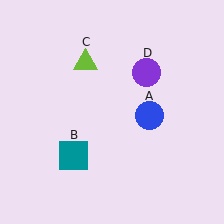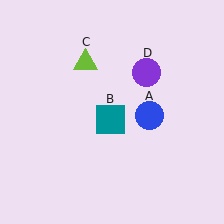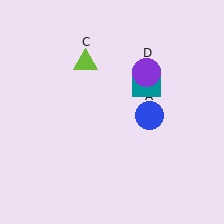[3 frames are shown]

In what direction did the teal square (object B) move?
The teal square (object B) moved up and to the right.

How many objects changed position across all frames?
1 object changed position: teal square (object B).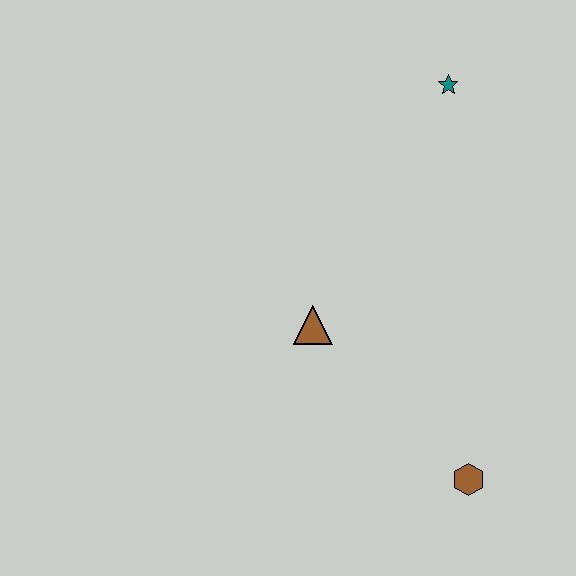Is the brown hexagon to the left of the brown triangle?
No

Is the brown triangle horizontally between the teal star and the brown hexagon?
No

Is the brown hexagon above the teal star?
No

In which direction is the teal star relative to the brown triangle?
The teal star is above the brown triangle.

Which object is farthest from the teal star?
The brown hexagon is farthest from the teal star.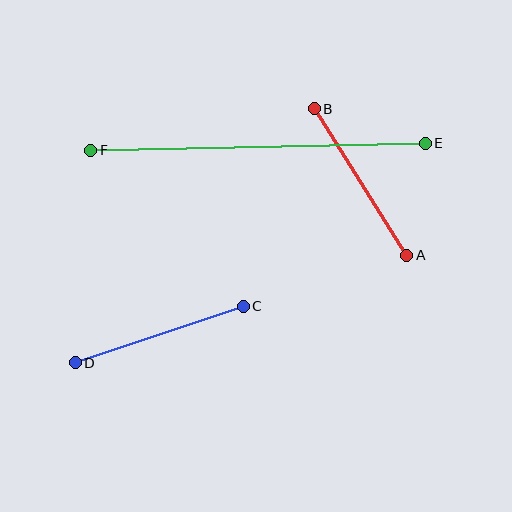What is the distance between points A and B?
The distance is approximately 173 pixels.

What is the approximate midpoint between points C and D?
The midpoint is at approximately (159, 335) pixels.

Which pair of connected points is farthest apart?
Points E and F are farthest apart.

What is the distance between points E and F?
The distance is approximately 335 pixels.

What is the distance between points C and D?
The distance is approximately 177 pixels.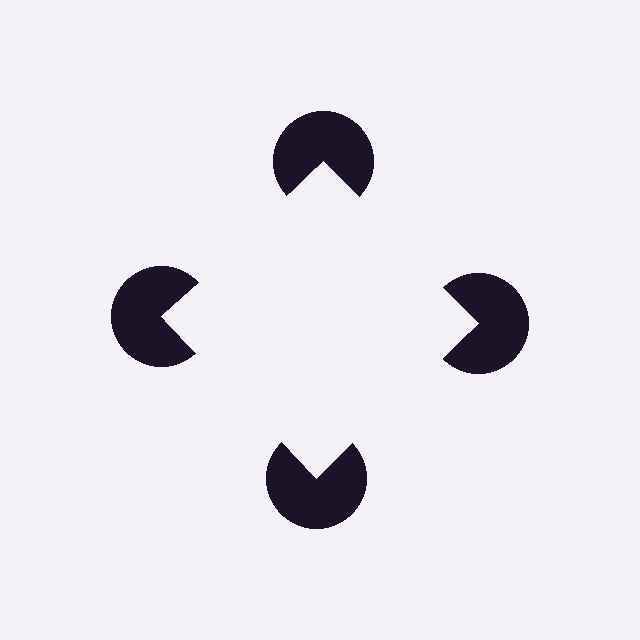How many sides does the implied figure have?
4 sides.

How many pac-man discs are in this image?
There are 4 — one at each vertex of the illusory square.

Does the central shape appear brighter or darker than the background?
It typically appears slightly brighter than the background, even though no actual brightness change is drawn.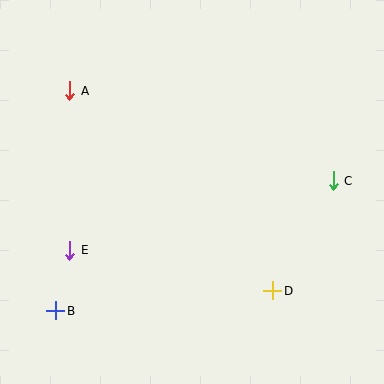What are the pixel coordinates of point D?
Point D is at (272, 291).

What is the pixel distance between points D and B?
The distance between D and B is 218 pixels.